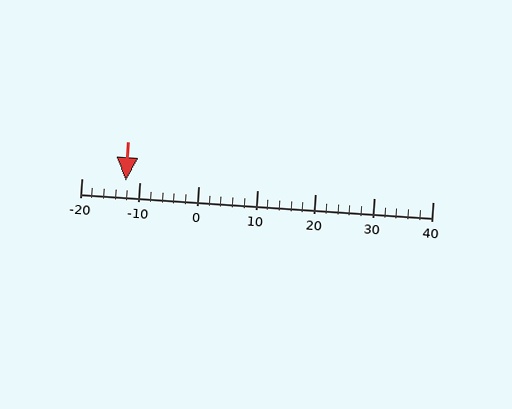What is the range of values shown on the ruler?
The ruler shows values from -20 to 40.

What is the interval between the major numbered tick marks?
The major tick marks are spaced 10 units apart.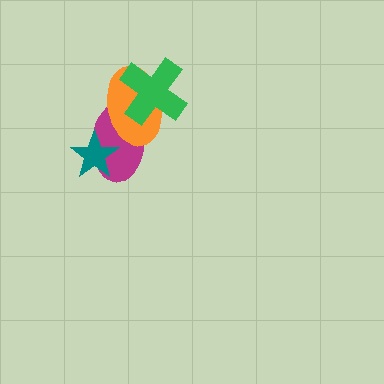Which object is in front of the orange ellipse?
The green cross is in front of the orange ellipse.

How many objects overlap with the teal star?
1 object overlaps with the teal star.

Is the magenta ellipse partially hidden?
Yes, it is partially covered by another shape.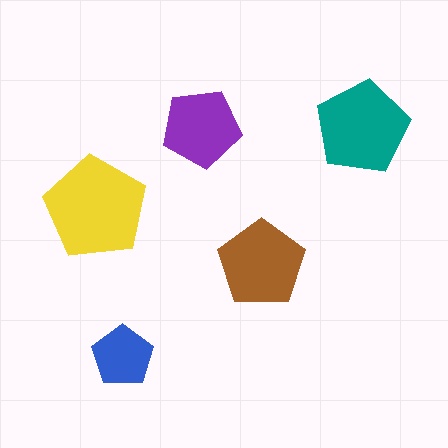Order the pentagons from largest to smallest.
the yellow one, the teal one, the brown one, the purple one, the blue one.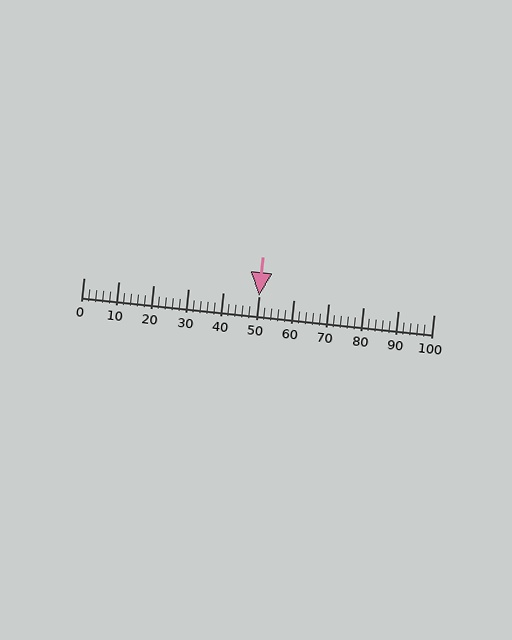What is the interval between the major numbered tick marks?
The major tick marks are spaced 10 units apart.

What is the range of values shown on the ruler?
The ruler shows values from 0 to 100.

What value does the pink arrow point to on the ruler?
The pink arrow points to approximately 50.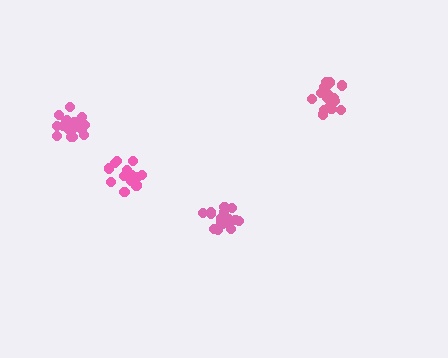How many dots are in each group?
Group 1: 17 dots, Group 2: 19 dots, Group 3: 18 dots, Group 4: 20 dots (74 total).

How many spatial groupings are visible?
There are 4 spatial groupings.